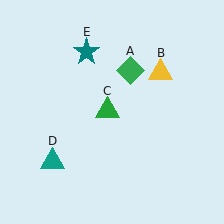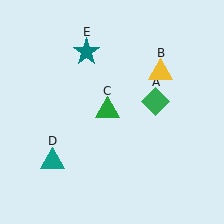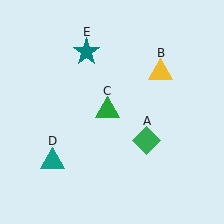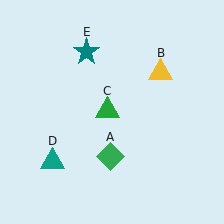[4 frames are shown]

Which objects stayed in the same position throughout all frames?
Yellow triangle (object B) and green triangle (object C) and teal triangle (object D) and teal star (object E) remained stationary.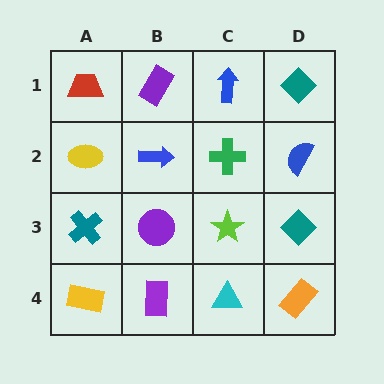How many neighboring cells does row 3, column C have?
4.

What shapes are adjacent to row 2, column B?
A purple rectangle (row 1, column B), a purple circle (row 3, column B), a yellow ellipse (row 2, column A), a green cross (row 2, column C).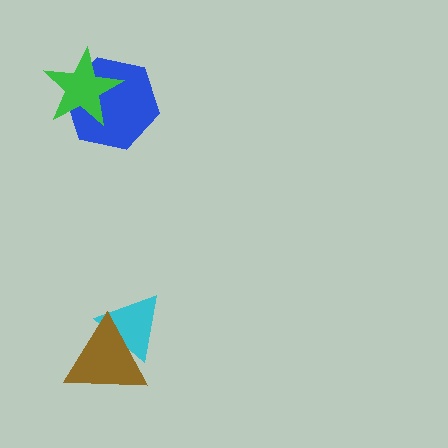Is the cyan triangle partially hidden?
Yes, it is partially covered by another shape.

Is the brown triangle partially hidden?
No, no other shape covers it.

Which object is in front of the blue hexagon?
The green star is in front of the blue hexagon.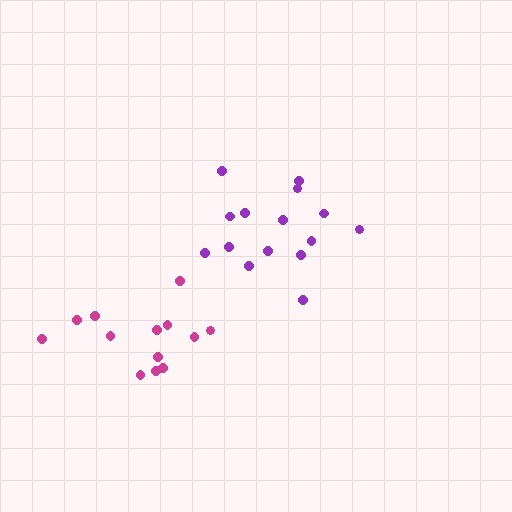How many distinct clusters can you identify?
There are 2 distinct clusters.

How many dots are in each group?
Group 1: 13 dots, Group 2: 15 dots (28 total).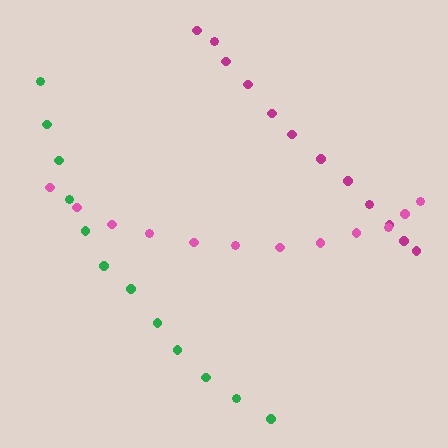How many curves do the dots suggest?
There are 3 distinct paths.